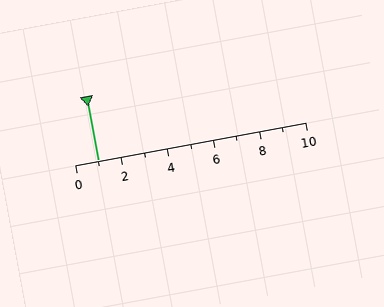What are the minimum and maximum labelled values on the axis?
The axis runs from 0 to 10.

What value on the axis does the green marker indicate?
The marker indicates approximately 1.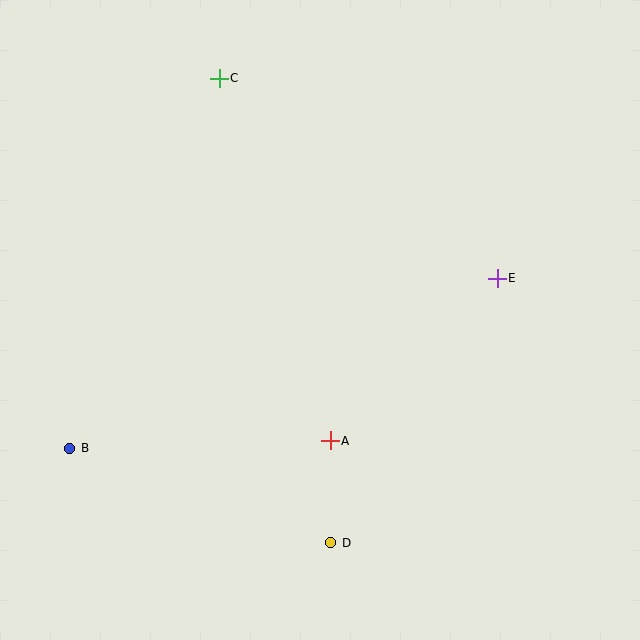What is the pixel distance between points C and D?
The distance between C and D is 477 pixels.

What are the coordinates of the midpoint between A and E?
The midpoint between A and E is at (414, 360).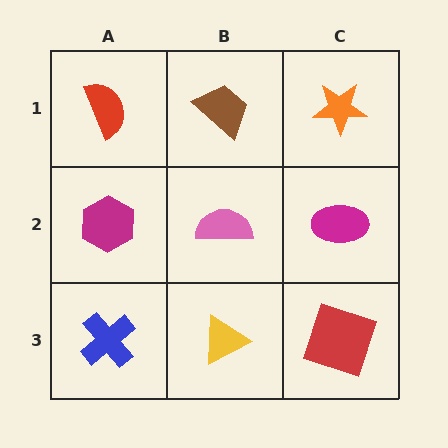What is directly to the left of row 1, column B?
A red semicircle.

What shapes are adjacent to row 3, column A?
A magenta hexagon (row 2, column A), a yellow triangle (row 3, column B).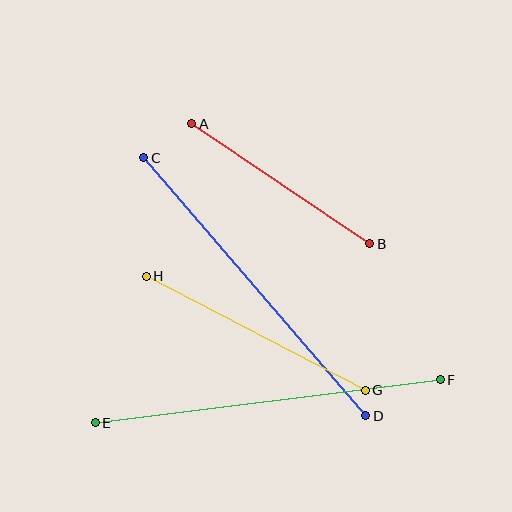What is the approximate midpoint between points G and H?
The midpoint is at approximately (256, 333) pixels.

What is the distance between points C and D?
The distance is approximately 340 pixels.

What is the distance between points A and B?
The distance is approximately 215 pixels.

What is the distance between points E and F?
The distance is approximately 348 pixels.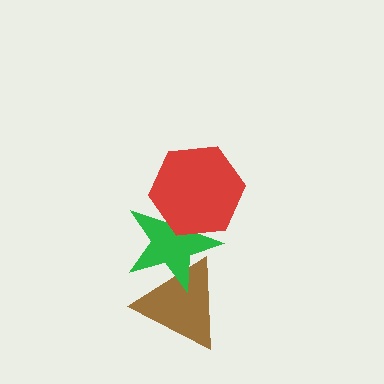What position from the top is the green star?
The green star is 2nd from the top.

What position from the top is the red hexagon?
The red hexagon is 1st from the top.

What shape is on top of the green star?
The red hexagon is on top of the green star.